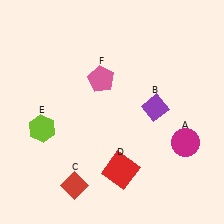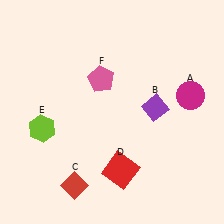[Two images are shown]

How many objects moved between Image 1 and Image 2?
1 object moved between the two images.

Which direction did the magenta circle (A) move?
The magenta circle (A) moved up.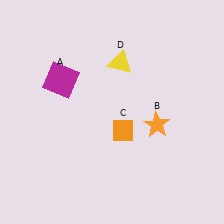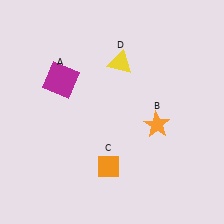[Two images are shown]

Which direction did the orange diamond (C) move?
The orange diamond (C) moved down.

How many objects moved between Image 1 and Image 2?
1 object moved between the two images.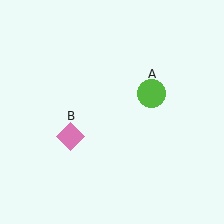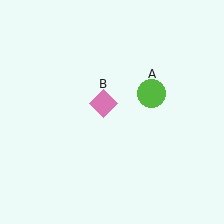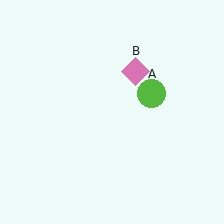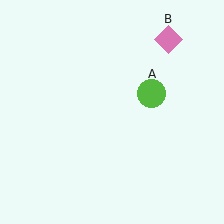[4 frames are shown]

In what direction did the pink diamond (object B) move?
The pink diamond (object B) moved up and to the right.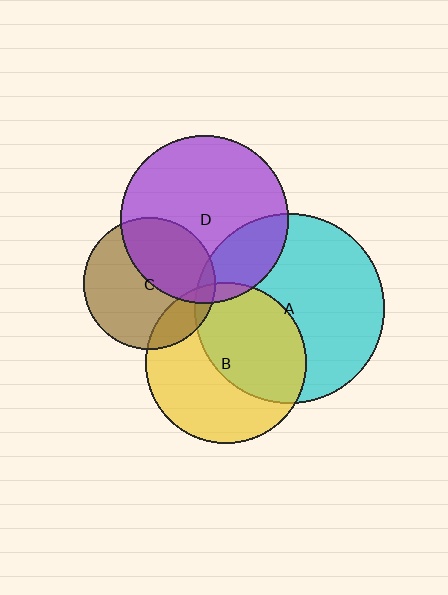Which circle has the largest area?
Circle A (cyan).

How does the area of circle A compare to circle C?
Approximately 2.1 times.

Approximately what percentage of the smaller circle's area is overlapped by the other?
Approximately 40%.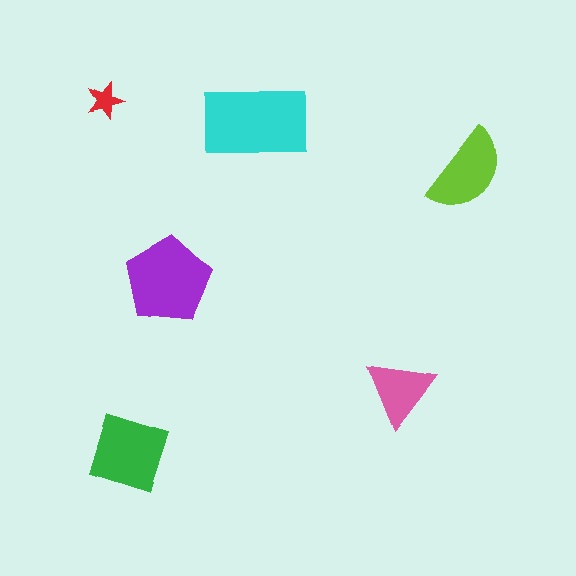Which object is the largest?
The cyan rectangle.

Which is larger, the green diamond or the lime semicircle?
The green diamond.